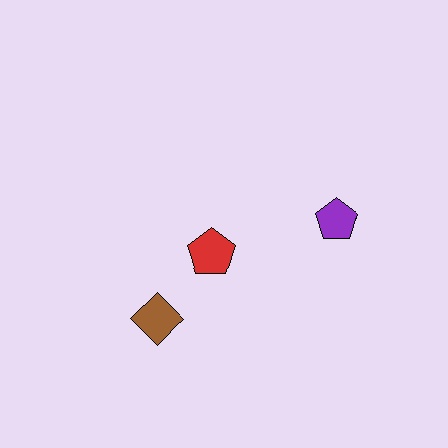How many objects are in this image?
There are 3 objects.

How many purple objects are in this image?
There is 1 purple object.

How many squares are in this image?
There are no squares.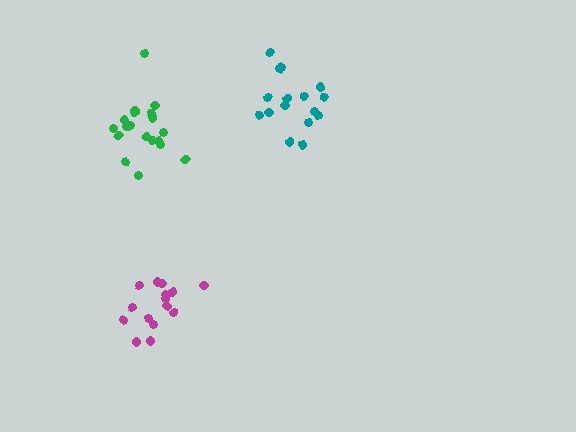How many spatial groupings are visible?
There are 3 spatial groupings.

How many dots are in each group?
Group 1: 19 dots, Group 2: 15 dots, Group 3: 16 dots (50 total).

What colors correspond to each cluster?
The clusters are colored: green, magenta, teal.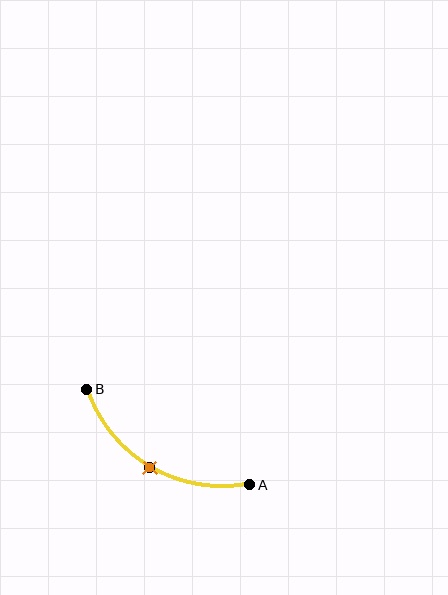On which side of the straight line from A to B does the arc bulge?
The arc bulges below the straight line connecting A and B.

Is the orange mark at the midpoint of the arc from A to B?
Yes. The orange mark lies on the arc at equal arc-length from both A and B — it is the arc midpoint.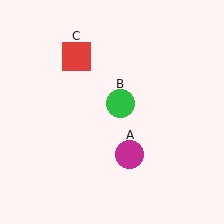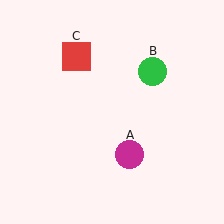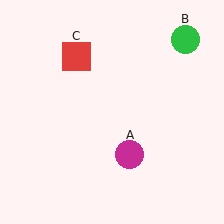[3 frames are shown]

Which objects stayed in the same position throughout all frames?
Magenta circle (object A) and red square (object C) remained stationary.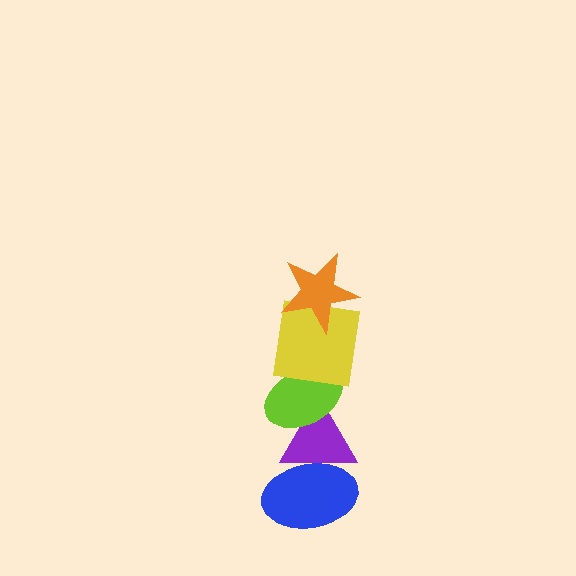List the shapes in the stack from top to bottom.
From top to bottom: the orange star, the yellow square, the lime ellipse, the purple triangle, the blue ellipse.